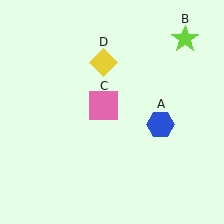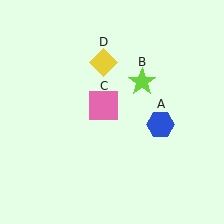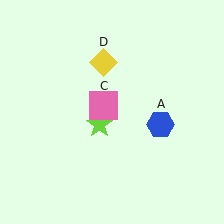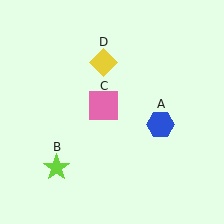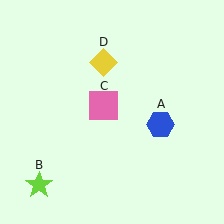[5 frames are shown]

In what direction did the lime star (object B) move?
The lime star (object B) moved down and to the left.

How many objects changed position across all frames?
1 object changed position: lime star (object B).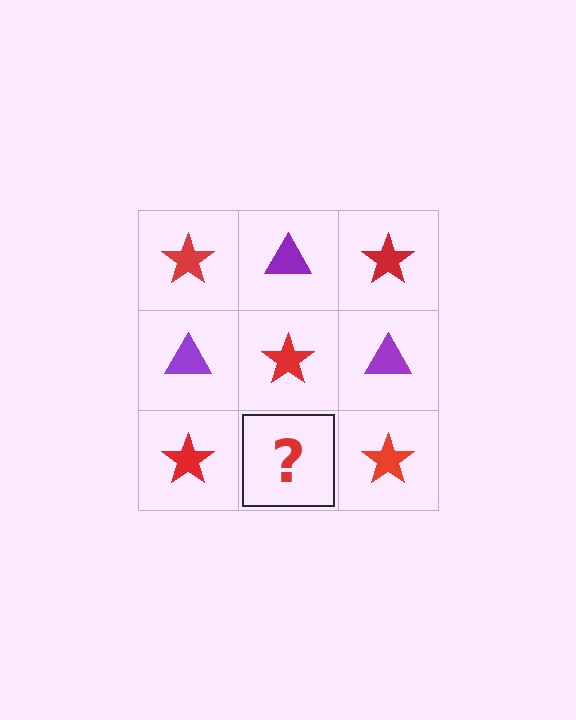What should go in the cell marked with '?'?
The missing cell should contain a purple triangle.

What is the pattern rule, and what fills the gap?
The rule is that it alternates red star and purple triangle in a checkerboard pattern. The gap should be filled with a purple triangle.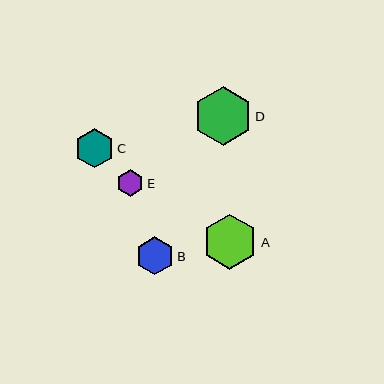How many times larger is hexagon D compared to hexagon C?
Hexagon D is approximately 1.5 times the size of hexagon C.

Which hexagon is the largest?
Hexagon D is the largest with a size of approximately 59 pixels.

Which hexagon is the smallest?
Hexagon E is the smallest with a size of approximately 27 pixels.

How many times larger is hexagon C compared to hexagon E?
Hexagon C is approximately 1.4 times the size of hexagon E.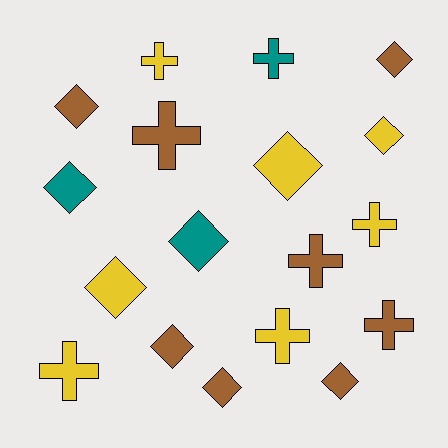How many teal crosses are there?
There is 1 teal cross.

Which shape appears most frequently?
Diamond, with 10 objects.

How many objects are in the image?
There are 18 objects.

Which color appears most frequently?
Brown, with 8 objects.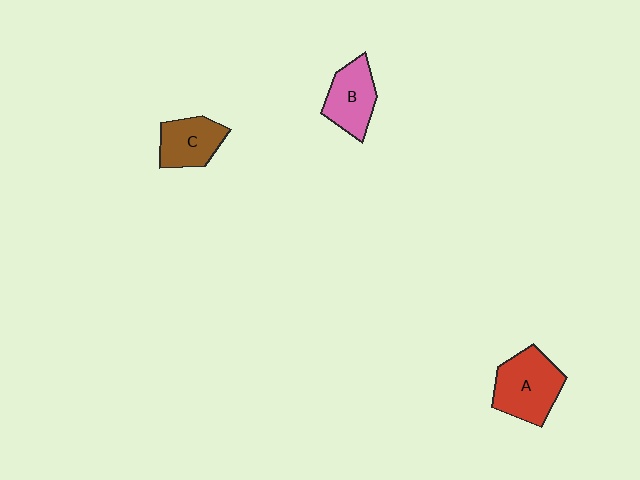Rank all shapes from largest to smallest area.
From largest to smallest: A (red), B (pink), C (brown).